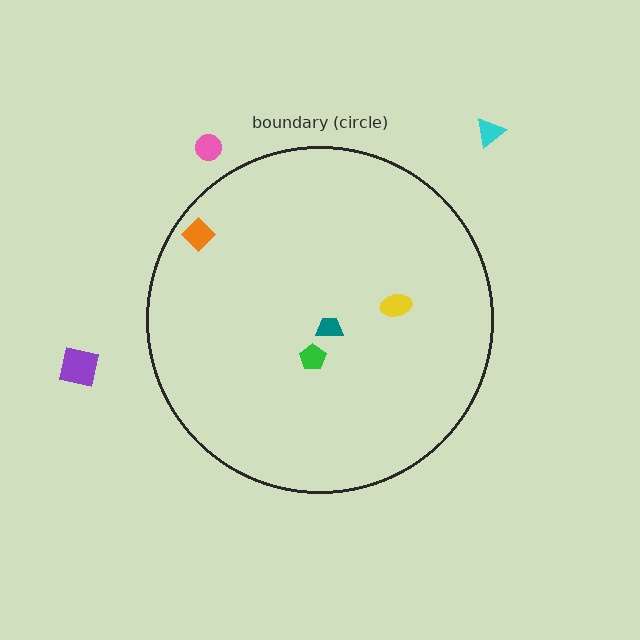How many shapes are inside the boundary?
4 inside, 3 outside.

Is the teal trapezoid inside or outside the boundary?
Inside.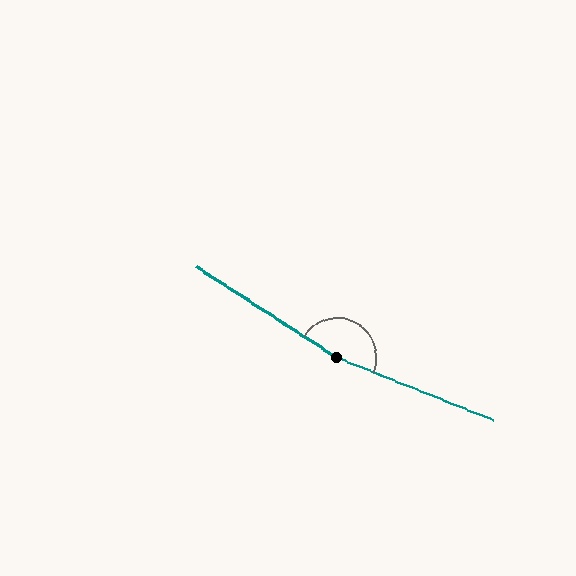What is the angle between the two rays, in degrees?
Approximately 169 degrees.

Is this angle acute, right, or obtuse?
It is obtuse.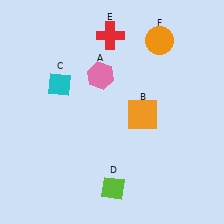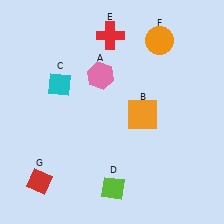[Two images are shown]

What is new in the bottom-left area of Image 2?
A red diamond (G) was added in the bottom-left area of Image 2.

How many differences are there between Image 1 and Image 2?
There is 1 difference between the two images.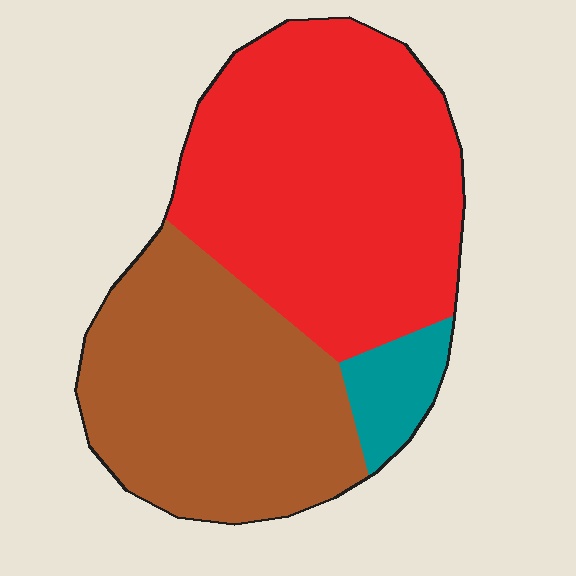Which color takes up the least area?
Teal, at roughly 5%.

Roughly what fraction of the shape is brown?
Brown takes up about two fifths (2/5) of the shape.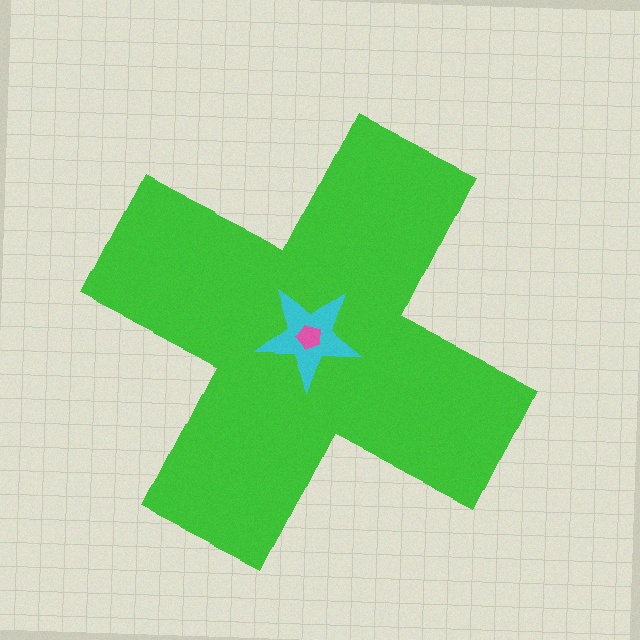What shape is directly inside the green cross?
The cyan star.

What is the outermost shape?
The green cross.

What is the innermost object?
The pink pentagon.